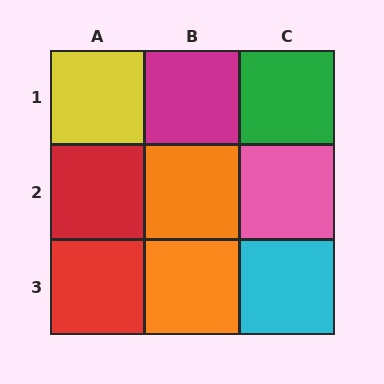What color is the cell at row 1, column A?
Yellow.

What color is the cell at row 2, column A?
Red.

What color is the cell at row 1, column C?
Green.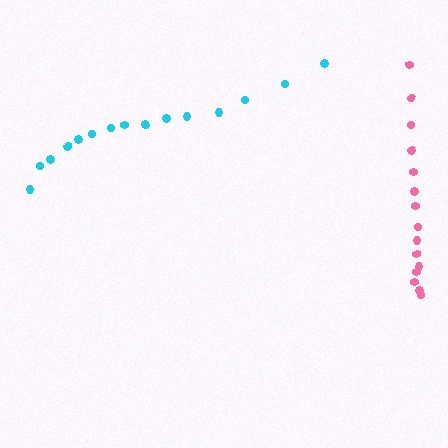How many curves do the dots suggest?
There are 2 distinct paths.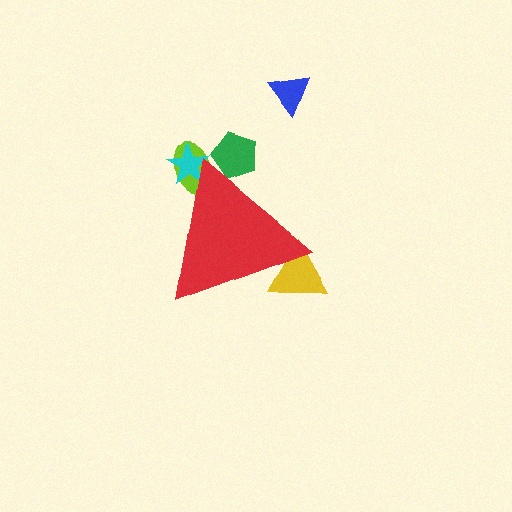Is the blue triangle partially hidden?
No, the blue triangle is fully visible.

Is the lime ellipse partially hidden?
Yes, the lime ellipse is partially hidden behind the red triangle.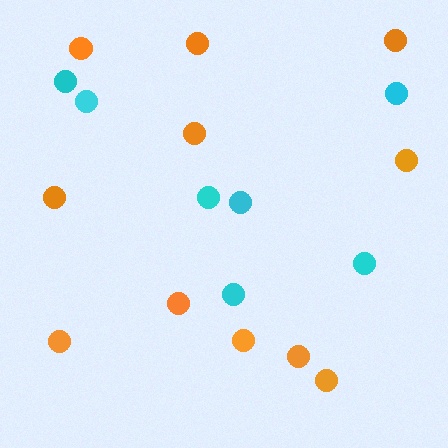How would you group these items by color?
There are 2 groups: one group of cyan circles (7) and one group of orange circles (11).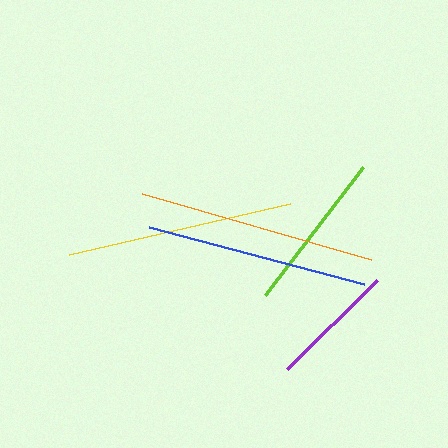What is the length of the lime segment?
The lime segment is approximately 161 pixels long.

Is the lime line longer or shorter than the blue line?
The blue line is longer than the lime line.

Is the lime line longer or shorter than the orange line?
The orange line is longer than the lime line.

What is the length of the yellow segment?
The yellow segment is approximately 227 pixels long.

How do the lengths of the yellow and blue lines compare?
The yellow and blue lines are approximately the same length.